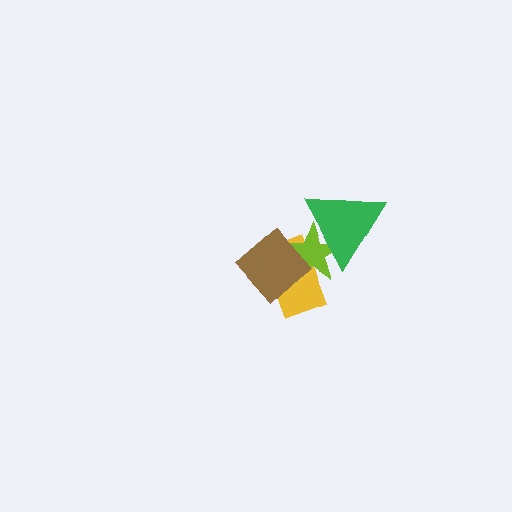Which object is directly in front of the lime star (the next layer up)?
The green triangle is directly in front of the lime star.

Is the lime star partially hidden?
Yes, it is partially covered by another shape.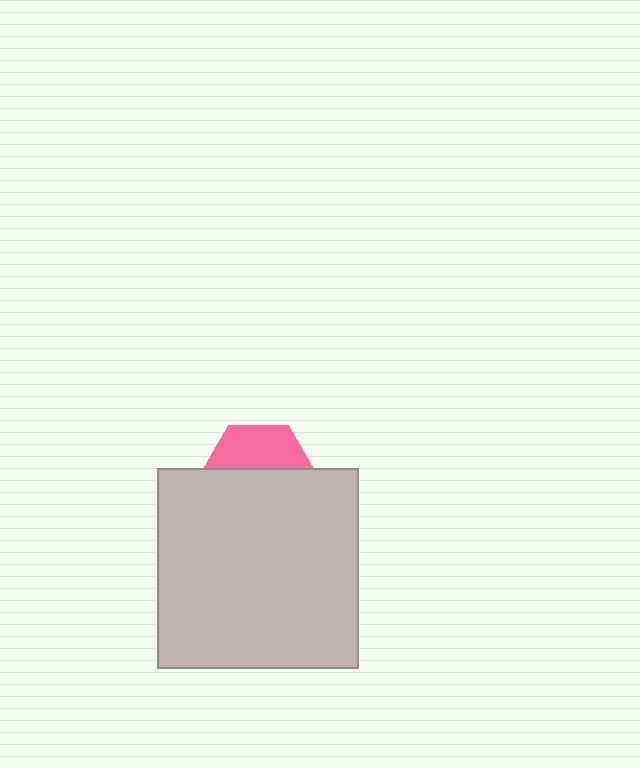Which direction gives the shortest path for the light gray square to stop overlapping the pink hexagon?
Moving down gives the shortest separation.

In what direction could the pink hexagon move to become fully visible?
The pink hexagon could move up. That would shift it out from behind the light gray square entirely.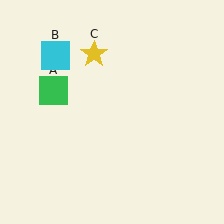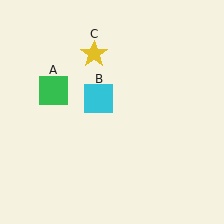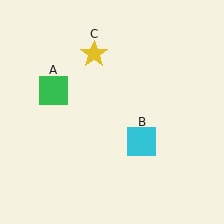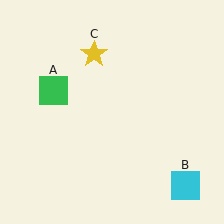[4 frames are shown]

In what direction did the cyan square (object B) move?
The cyan square (object B) moved down and to the right.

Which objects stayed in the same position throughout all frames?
Green square (object A) and yellow star (object C) remained stationary.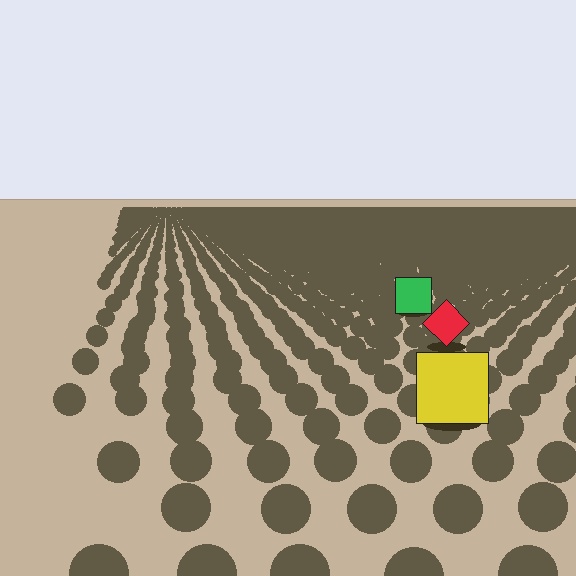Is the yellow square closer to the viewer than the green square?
Yes. The yellow square is closer — you can tell from the texture gradient: the ground texture is coarser near it.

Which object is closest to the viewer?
The yellow square is closest. The texture marks near it are larger and more spread out.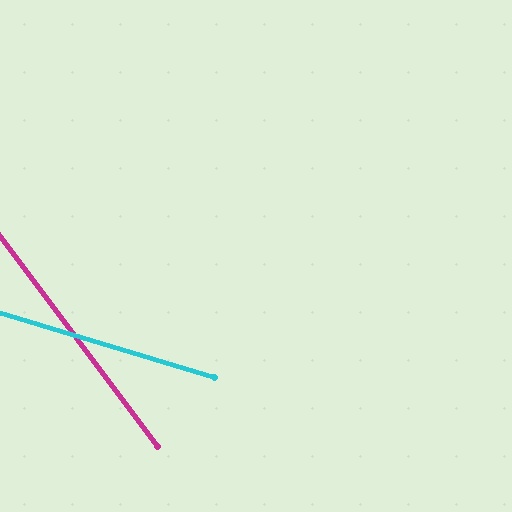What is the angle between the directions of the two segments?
Approximately 36 degrees.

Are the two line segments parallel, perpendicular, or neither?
Neither parallel nor perpendicular — they differ by about 36°.